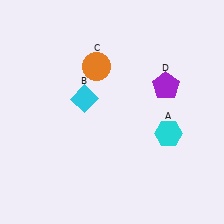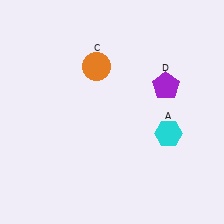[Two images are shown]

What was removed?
The cyan diamond (B) was removed in Image 2.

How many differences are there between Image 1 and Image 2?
There is 1 difference between the two images.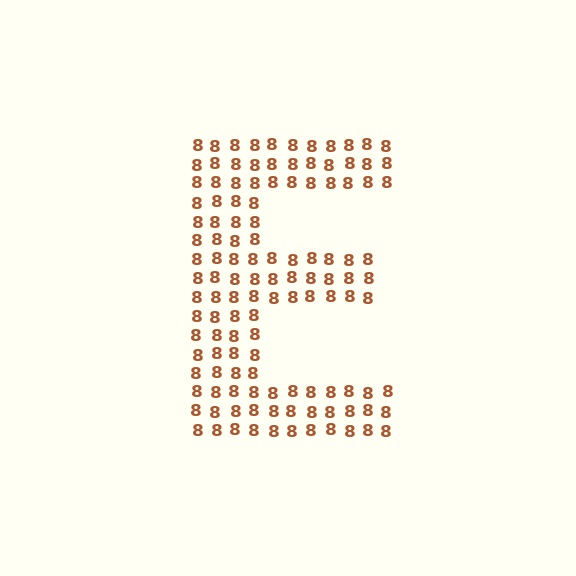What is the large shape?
The large shape is the letter E.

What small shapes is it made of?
It is made of small digit 8's.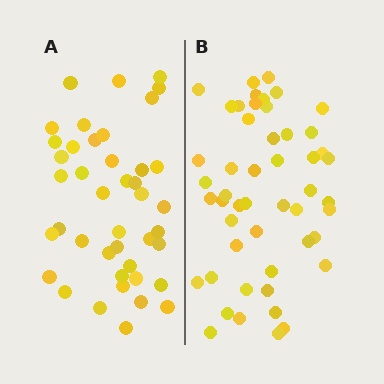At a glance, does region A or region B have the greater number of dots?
Region B (the right region) has more dots.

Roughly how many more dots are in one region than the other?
Region B has roughly 8 or so more dots than region A.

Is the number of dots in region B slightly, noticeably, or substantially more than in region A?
Region B has only slightly more — the two regions are fairly close. The ratio is roughly 1.2 to 1.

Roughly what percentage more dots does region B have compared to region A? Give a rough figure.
About 20% more.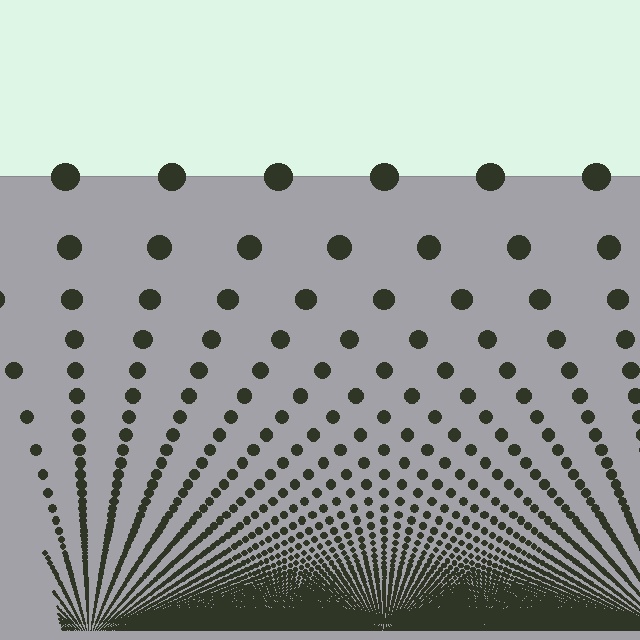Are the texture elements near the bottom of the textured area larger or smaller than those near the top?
Smaller. The gradient is inverted — elements near the bottom are smaller and denser.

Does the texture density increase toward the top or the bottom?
Density increases toward the bottom.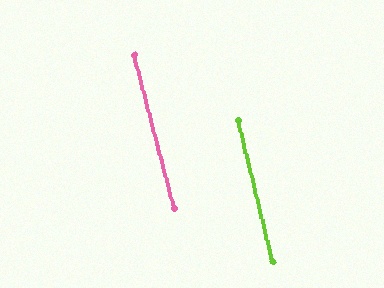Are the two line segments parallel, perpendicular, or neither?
Parallel — their directions differ by only 1.1°.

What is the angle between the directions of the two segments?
Approximately 1 degree.